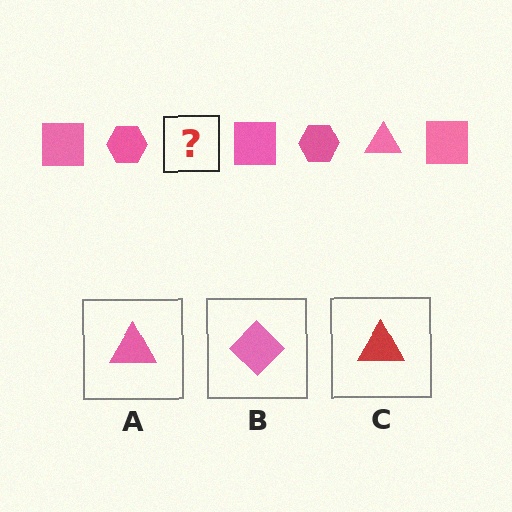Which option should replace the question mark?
Option A.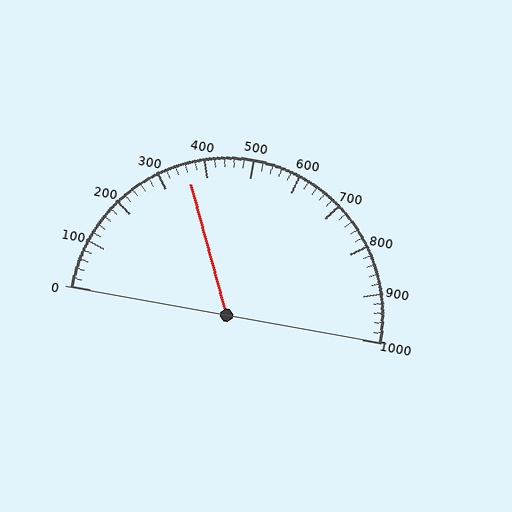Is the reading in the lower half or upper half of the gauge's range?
The reading is in the lower half of the range (0 to 1000).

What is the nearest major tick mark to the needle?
The nearest major tick mark is 400.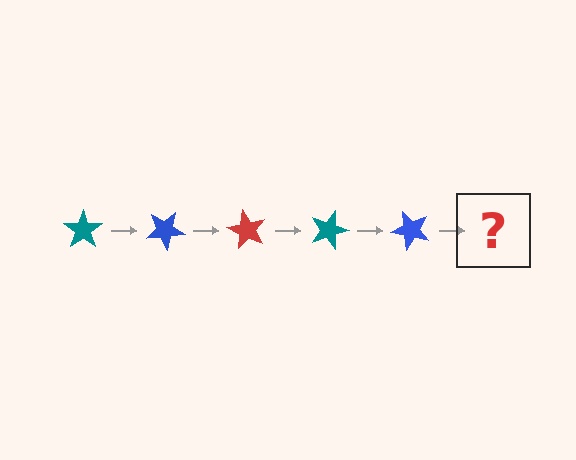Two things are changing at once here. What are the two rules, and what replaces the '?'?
The two rules are that it rotates 30 degrees each step and the color cycles through teal, blue, and red. The '?' should be a red star, rotated 150 degrees from the start.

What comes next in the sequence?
The next element should be a red star, rotated 150 degrees from the start.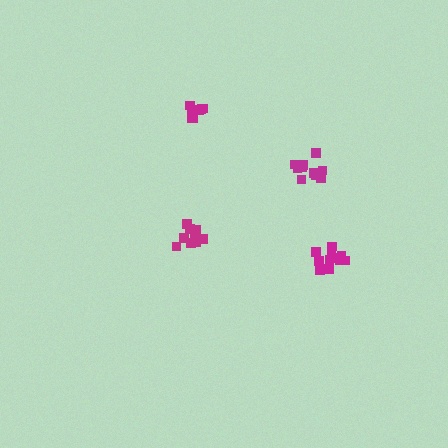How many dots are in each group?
Group 1: 11 dots, Group 2: 7 dots, Group 3: 9 dots, Group 4: 10 dots (37 total).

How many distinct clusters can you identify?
There are 4 distinct clusters.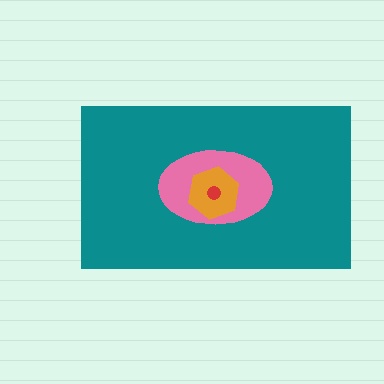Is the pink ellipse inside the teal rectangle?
Yes.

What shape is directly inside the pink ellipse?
The orange hexagon.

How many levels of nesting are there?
4.